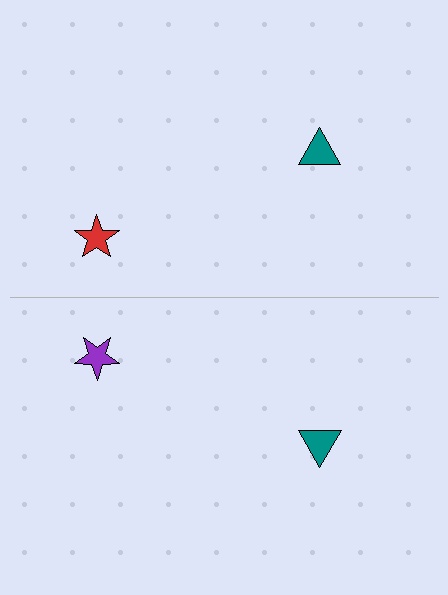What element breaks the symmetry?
The purple star on the bottom side breaks the symmetry — its mirror counterpart is red.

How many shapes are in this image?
There are 4 shapes in this image.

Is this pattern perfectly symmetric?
No, the pattern is not perfectly symmetric. The purple star on the bottom side breaks the symmetry — its mirror counterpart is red.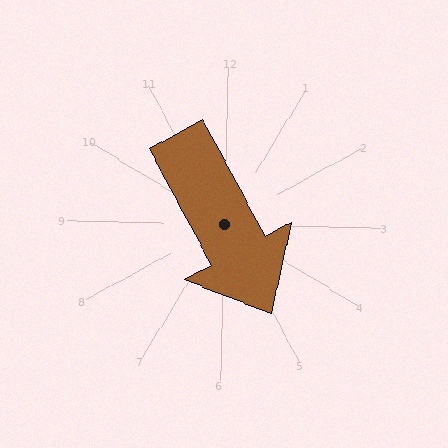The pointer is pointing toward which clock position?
Roughly 5 o'clock.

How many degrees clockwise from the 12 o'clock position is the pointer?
Approximately 151 degrees.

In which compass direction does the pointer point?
Southeast.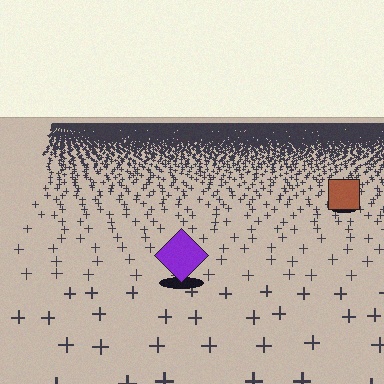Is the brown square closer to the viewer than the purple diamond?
No. The purple diamond is closer — you can tell from the texture gradient: the ground texture is coarser near it.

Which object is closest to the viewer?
The purple diamond is closest. The texture marks near it are larger and more spread out.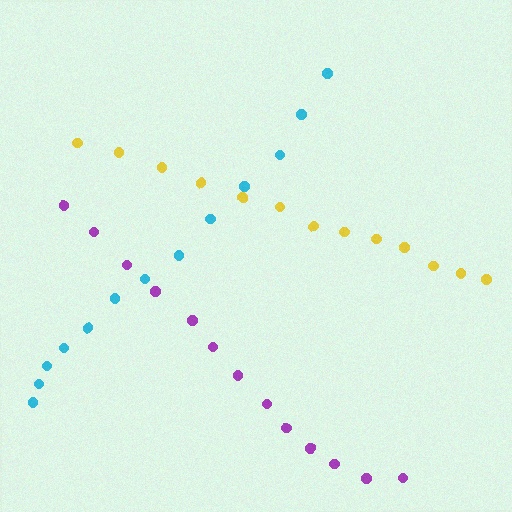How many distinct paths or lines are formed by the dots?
There are 3 distinct paths.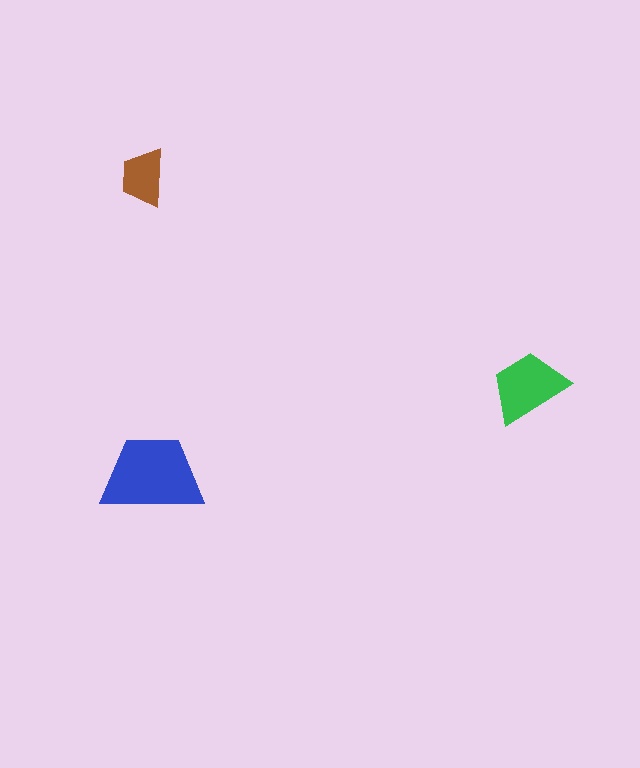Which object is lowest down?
The blue trapezoid is bottommost.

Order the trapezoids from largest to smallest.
the blue one, the green one, the brown one.